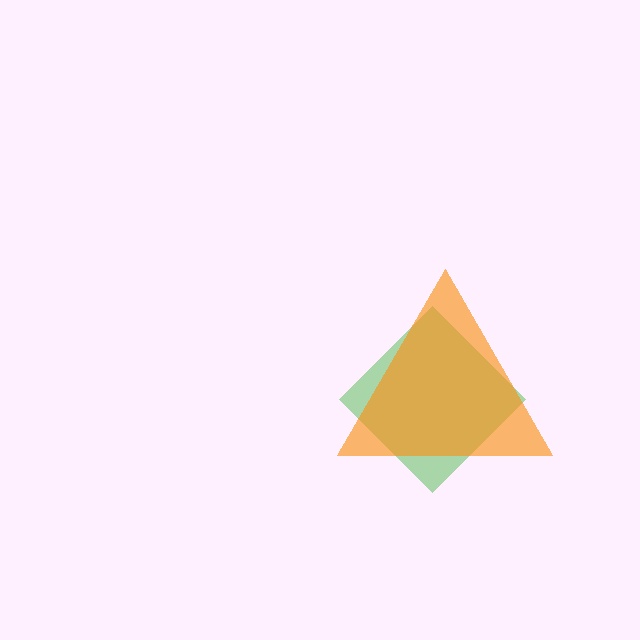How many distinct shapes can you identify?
There are 2 distinct shapes: a green diamond, an orange triangle.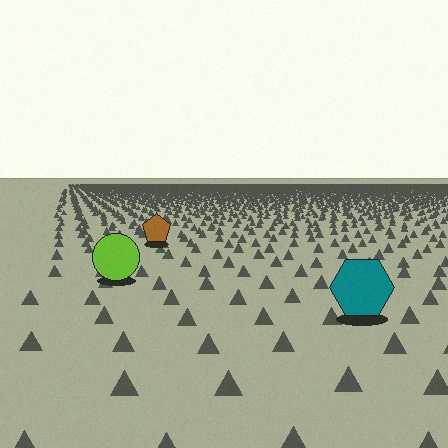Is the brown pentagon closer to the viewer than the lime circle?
No. The lime circle is closer — you can tell from the texture gradient: the ground texture is coarser near it.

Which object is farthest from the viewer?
The brown pentagon is farthest from the viewer. It appears smaller and the ground texture around it is denser.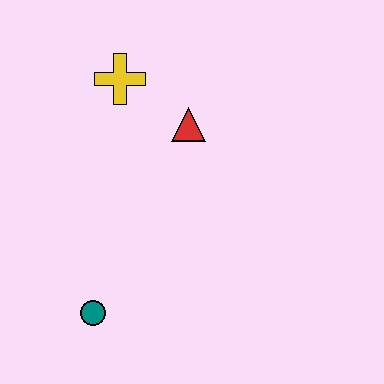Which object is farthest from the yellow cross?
The teal circle is farthest from the yellow cross.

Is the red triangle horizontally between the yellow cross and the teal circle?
No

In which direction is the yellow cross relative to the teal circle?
The yellow cross is above the teal circle.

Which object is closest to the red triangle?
The yellow cross is closest to the red triangle.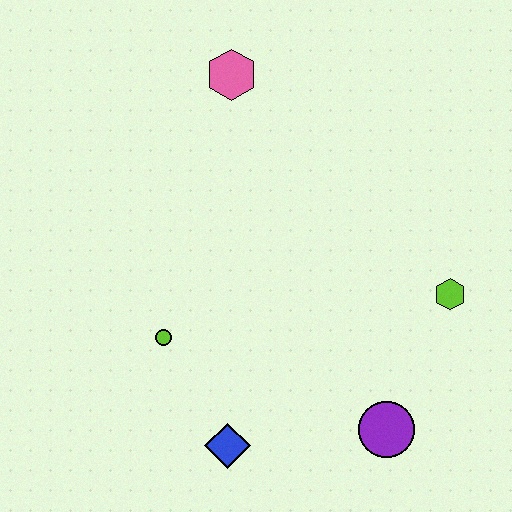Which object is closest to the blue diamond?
The lime circle is closest to the blue diamond.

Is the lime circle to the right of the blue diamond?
No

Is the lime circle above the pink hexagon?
No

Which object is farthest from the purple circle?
The pink hexagon is farthest from the purple circle.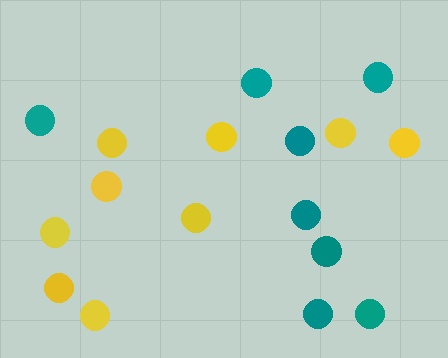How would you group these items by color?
There are 2 groups: one group of yellow circles (9) and one group of teal circles (8).